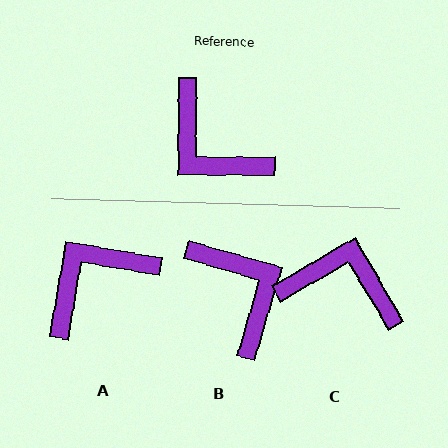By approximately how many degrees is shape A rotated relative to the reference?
Approximately 99 degrees clockwise.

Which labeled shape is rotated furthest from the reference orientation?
B, about 164 degrees away.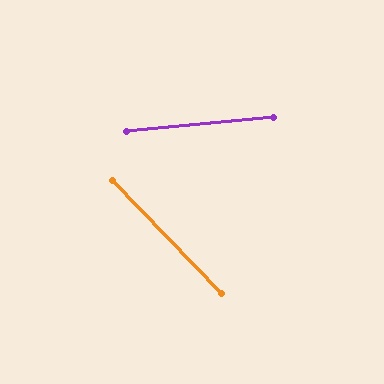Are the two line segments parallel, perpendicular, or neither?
Neither parallel nor perpendicular — they differ by about 52°.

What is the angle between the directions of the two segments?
Approximately 52 degrees.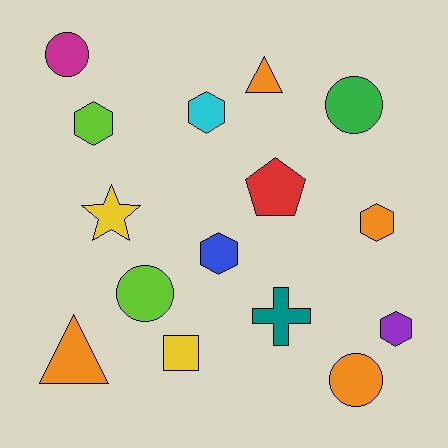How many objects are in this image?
There are 15 objects.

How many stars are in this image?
There is 1 star.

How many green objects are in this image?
There is 1 green object.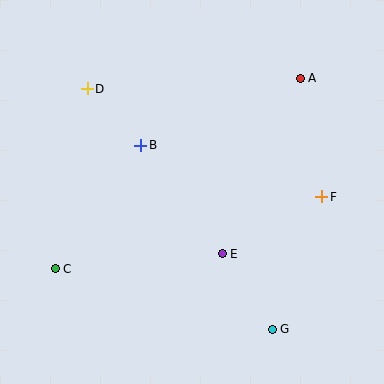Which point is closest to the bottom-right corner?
Point G is closest to the bottom-right corner.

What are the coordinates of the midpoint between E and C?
The midpoint between E and C is at (139, 261).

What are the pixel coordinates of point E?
Point E is at (222, 254).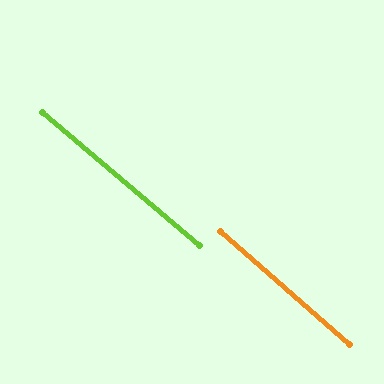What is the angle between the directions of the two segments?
Approximately 1 degree.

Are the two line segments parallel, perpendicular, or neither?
Parallel — their directions differ by only 1.2°.